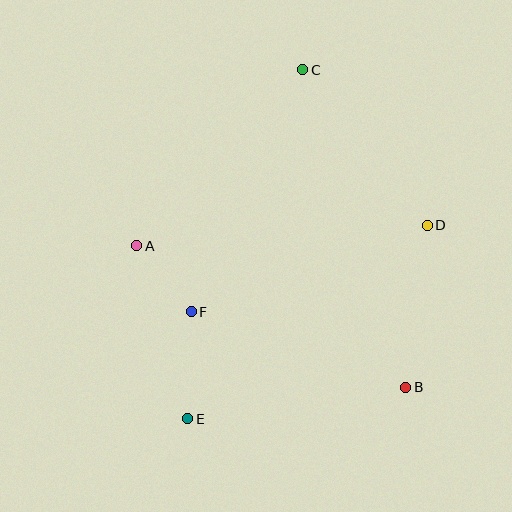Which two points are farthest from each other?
Points C and E are farthest from each other.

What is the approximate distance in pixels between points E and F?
The distance between E and F is approximately 107 pixels.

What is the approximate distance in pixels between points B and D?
The distance between B and D is approximately 164 pixels.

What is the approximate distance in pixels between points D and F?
The distance between D and F is approximately 252 pixels.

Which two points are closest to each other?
Points A and F are closest to each other.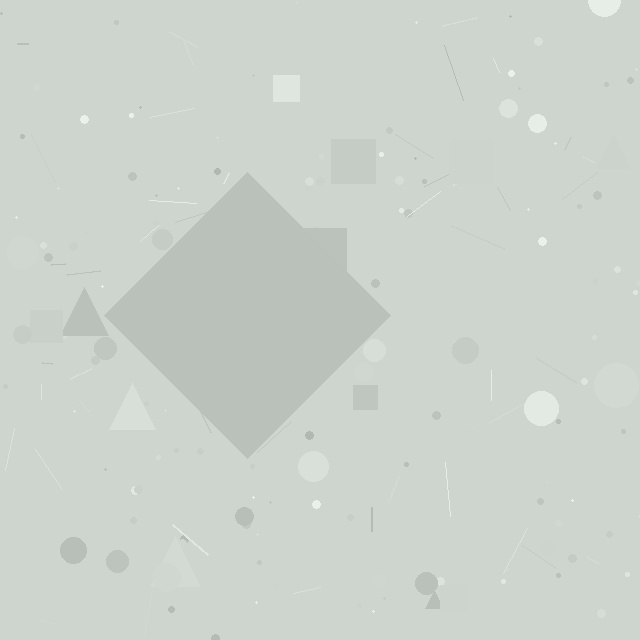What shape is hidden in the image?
A diamond is hidden in the image.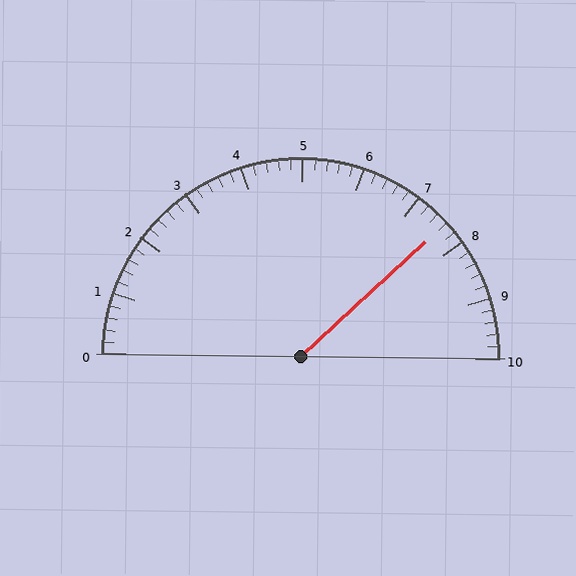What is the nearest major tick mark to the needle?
The nearest major tick mark is 8.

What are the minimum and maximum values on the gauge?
The gauge ranges from 0 to 10.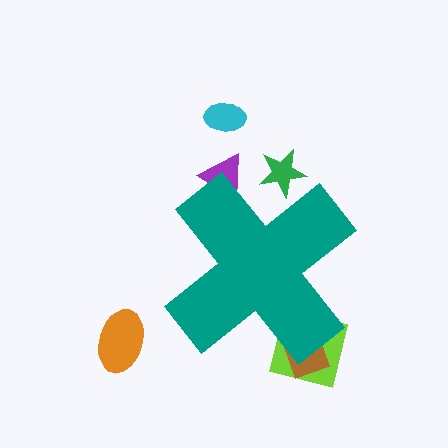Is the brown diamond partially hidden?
Yes, the brown diamond is partially hidden behind the teal cross.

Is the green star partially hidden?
Yes, the green star is partially hidden behind the teal cross.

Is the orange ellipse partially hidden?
No, the orange ellipse is fully visible.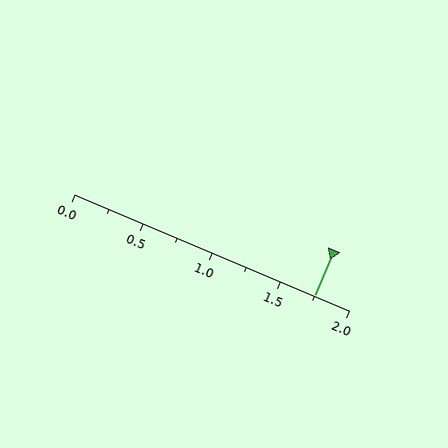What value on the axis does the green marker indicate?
The marker indicates approximately 1.75.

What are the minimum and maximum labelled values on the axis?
The axis runs from 0.0 to 2.0.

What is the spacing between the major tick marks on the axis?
The major ticks are spaced 0.5 apart.